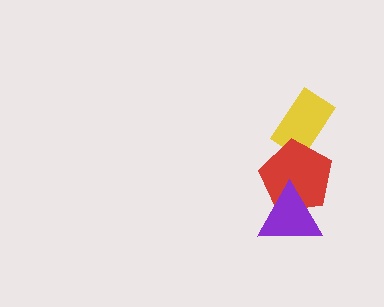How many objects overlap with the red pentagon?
2 objects overlap with the red pentagon.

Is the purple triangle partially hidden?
No, no other shape covers it.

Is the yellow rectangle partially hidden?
Yes, it is partially covered by another shape.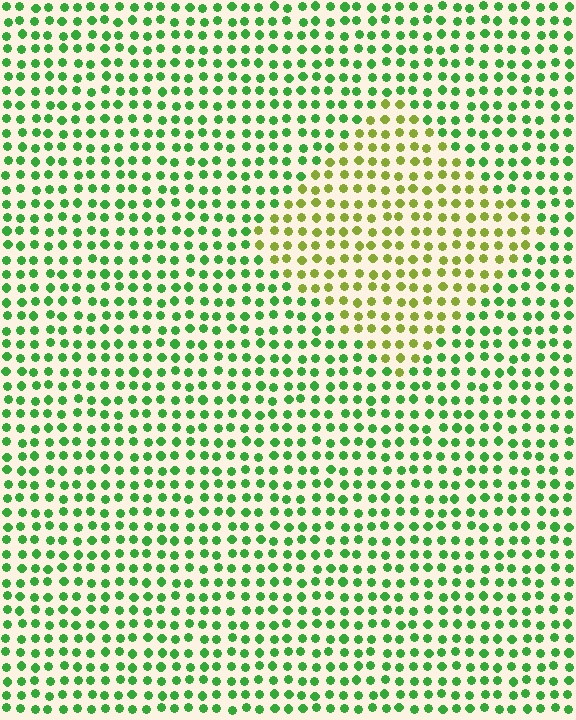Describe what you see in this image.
The image is filled with small green elements in a uniform arrangement. A diamond-shaped region is visible where the elements are tinted to a slightly different hue, forming a subtle color boundary.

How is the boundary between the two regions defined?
The boundary is defined purely by a slight shift in hue (about 44 degrees). Spacing, size, and orientation are identical on both sides.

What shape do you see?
I see a diamond.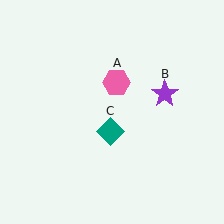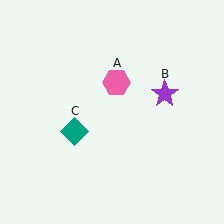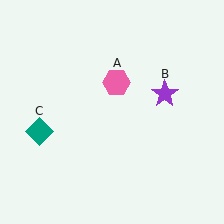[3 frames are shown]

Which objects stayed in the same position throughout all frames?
Pink hexagon (object A) and purple star (object B) remained stationary.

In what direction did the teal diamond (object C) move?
The teal diamond (object C) moved left.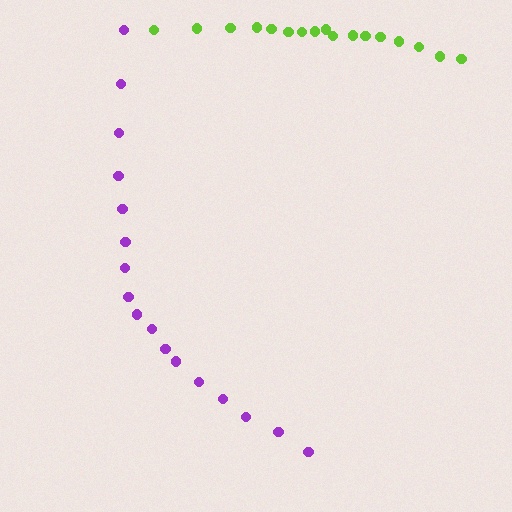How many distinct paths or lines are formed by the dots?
There are 2 distinct paths.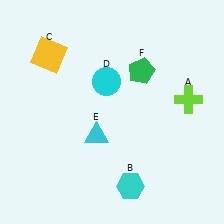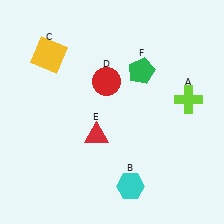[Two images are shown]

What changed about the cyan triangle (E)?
In Image 1, E is cyan. In Image 2, it changed to red.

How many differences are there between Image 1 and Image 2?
There are 2 differences between the two images.